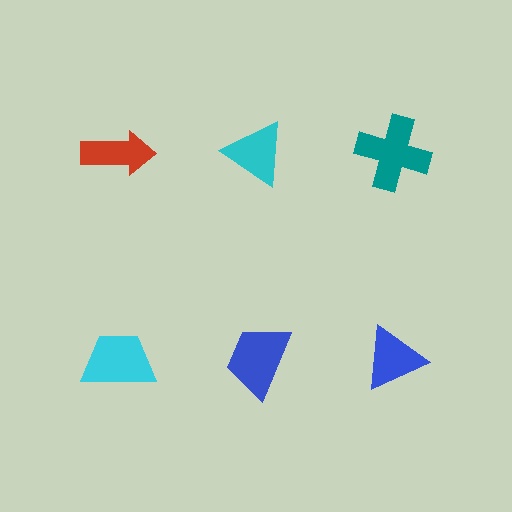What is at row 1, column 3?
A teal cross.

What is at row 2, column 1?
A cyan trapezoid.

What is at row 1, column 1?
A red arrow.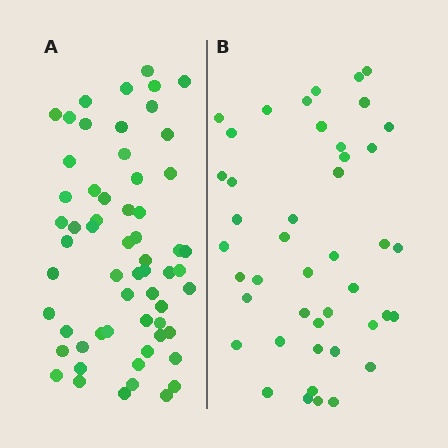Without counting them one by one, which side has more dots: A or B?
Region A (the left region) has more dots.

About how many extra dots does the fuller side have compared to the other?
Region A has approximately 15 more dots than region B.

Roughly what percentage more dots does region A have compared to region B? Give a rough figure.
About 35% more.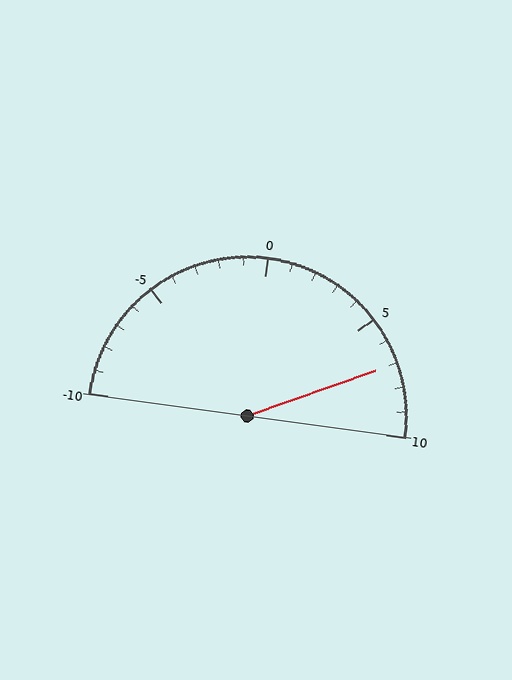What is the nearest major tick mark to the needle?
The nearest major tick mark is 5.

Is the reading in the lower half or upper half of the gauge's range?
The reading is in the upper half of the range (-10 to 10).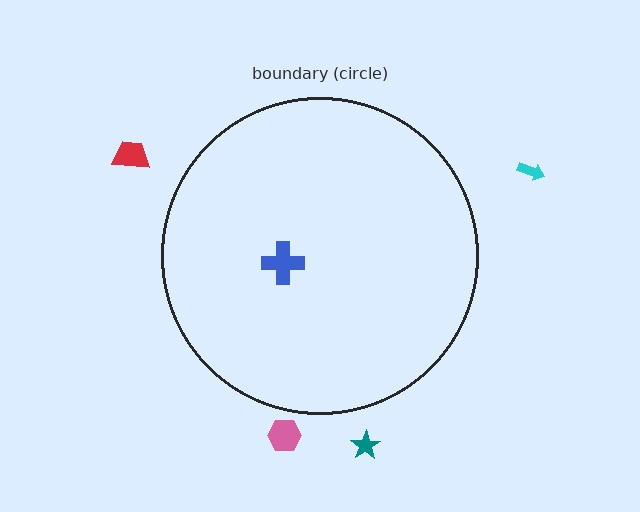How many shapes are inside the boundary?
1 inside, 4 outside.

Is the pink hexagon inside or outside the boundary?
Outside.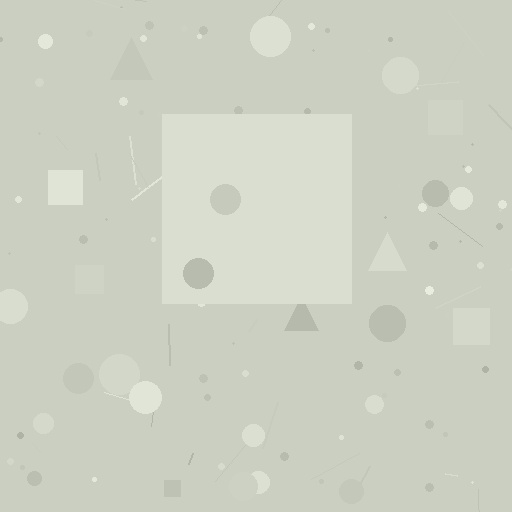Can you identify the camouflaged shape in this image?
The camouflaged shape is a square.